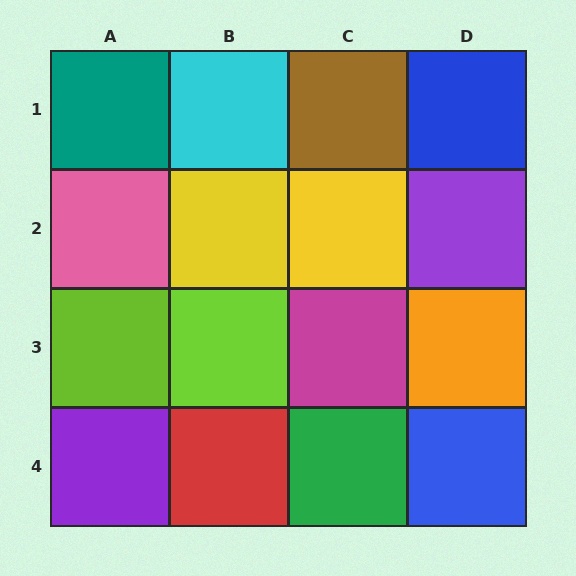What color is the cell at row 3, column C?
Magenta.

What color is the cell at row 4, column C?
Green.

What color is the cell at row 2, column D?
Purple.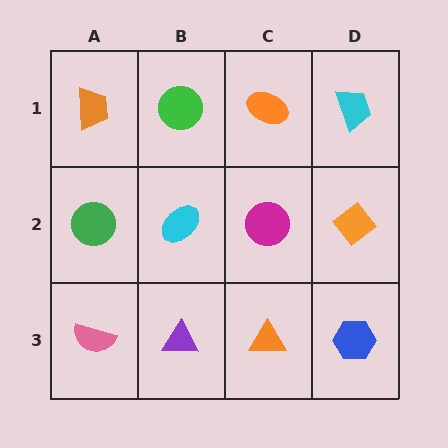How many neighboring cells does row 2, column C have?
4.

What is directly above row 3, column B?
A cyan ellipse.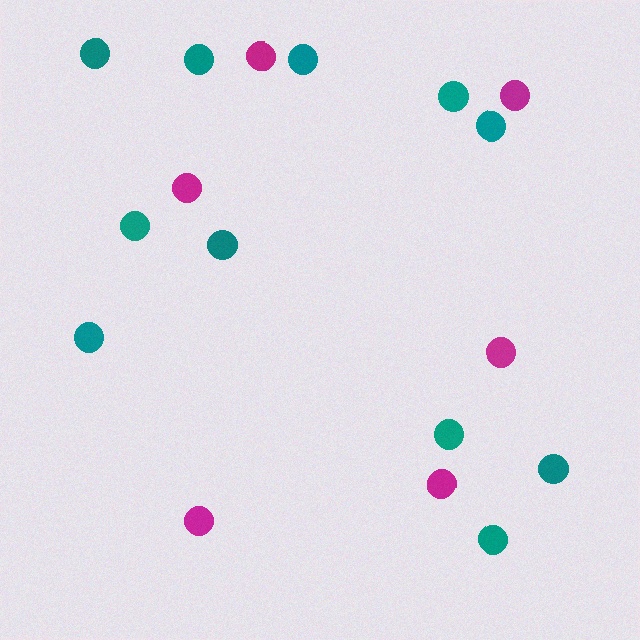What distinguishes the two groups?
There are 2 groups: one group of magenta circles (6) and one group of teal circles (11).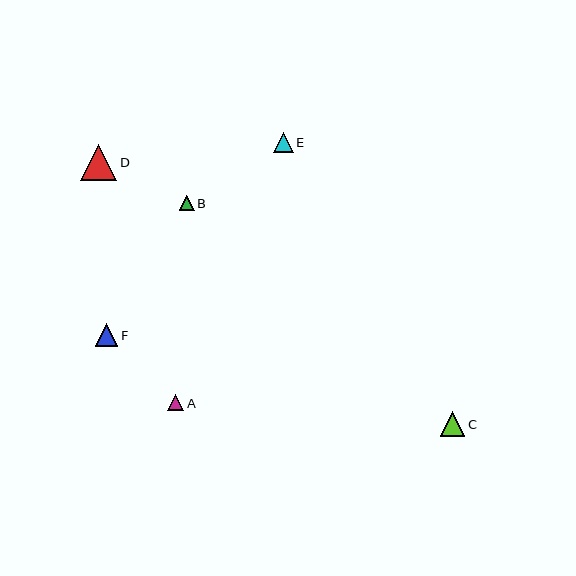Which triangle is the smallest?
Triangle B is the smallest with a size of approximately 15 pixels.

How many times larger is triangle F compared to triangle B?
Triangle F is approximately 1.5 times the size of triangle B.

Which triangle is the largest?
Triangle D is the largest with a size of approximately 36 pixels.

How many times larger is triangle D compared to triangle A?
Triangle D is approximately 2.3 times the size of triangle A.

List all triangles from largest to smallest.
From largest to smallest: D, C, F, E, A, B.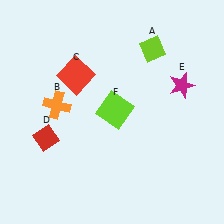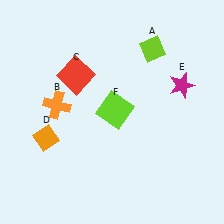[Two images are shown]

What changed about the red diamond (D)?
In Image 1, D is red. In Image 2, it changed to orange.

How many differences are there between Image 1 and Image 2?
There is 1 difference between the two images.